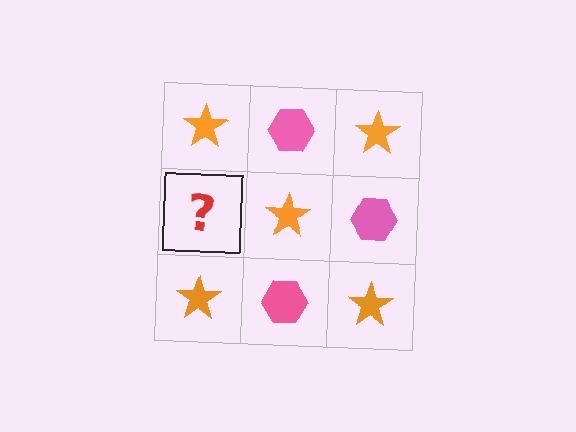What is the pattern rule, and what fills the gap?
The rule is that it alternates orange star and pink hexagon in a checkerboard pattern. The gap should be filled with a pink hexagon.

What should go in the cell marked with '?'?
The missing cell should contain a pink hexagon.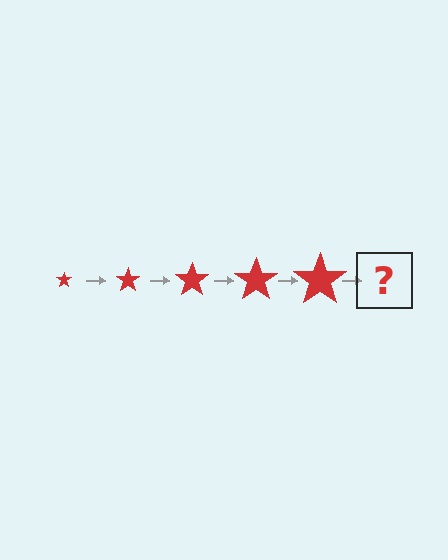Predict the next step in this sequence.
The next step is a red star, larger than the previous one.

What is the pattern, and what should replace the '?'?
The pattern is that the star gets progressively larger each step. The '?' should be a red star, larger than the previous one.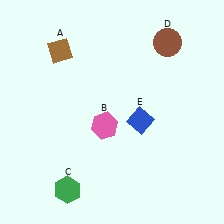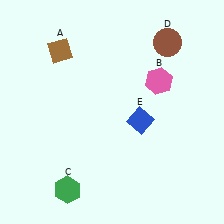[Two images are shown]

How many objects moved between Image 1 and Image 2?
1 object moved between the two images.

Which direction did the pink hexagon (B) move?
The pink hexagon (B) moved right.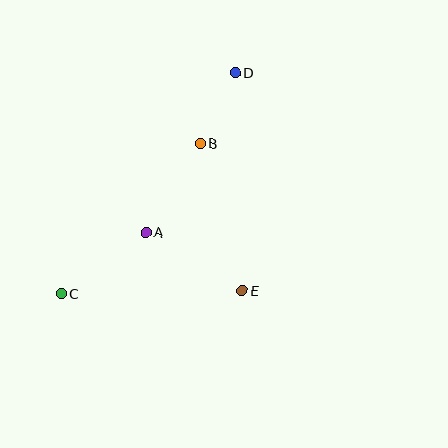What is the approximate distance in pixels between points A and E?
The distance between A and E is approximately 113 pixels.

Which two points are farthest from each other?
Points C and D are farthest from each other.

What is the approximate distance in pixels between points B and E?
The distance between B and E is approximately 153 pixels.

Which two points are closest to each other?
Points B and D are closest to each other.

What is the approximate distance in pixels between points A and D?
The distance between A and D is approximately 183 pixels.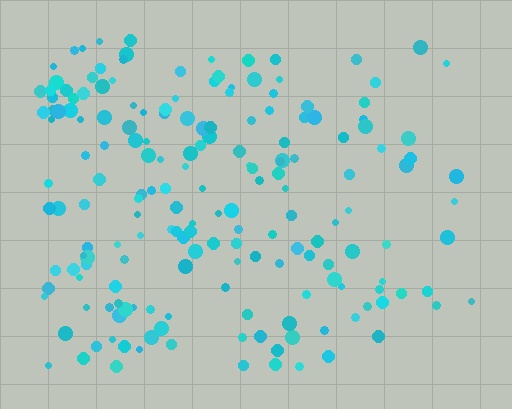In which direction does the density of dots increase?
From right to left, with the left side densest.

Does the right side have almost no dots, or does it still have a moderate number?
Still a moderate number, just noticeably fewer than the left.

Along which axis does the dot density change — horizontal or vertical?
Horizontal.